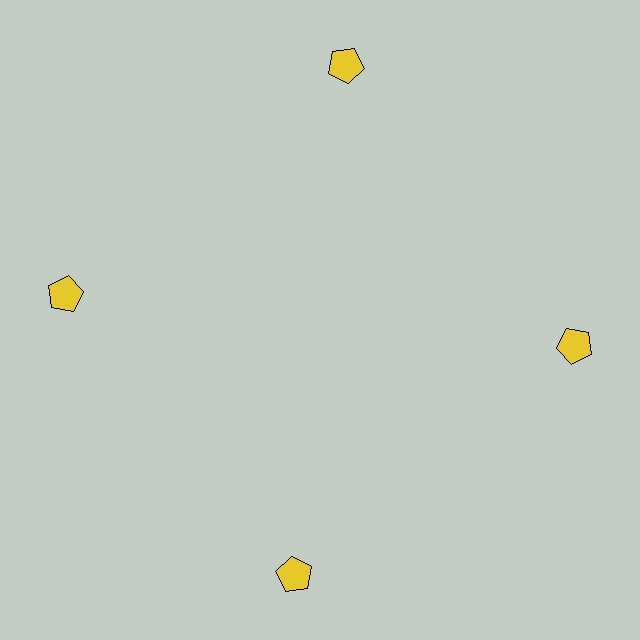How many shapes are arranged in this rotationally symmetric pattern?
There are 4 shapes, arranged in 4 groups of 1.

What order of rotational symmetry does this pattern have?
This pattern has 4-fold rotational symmetry.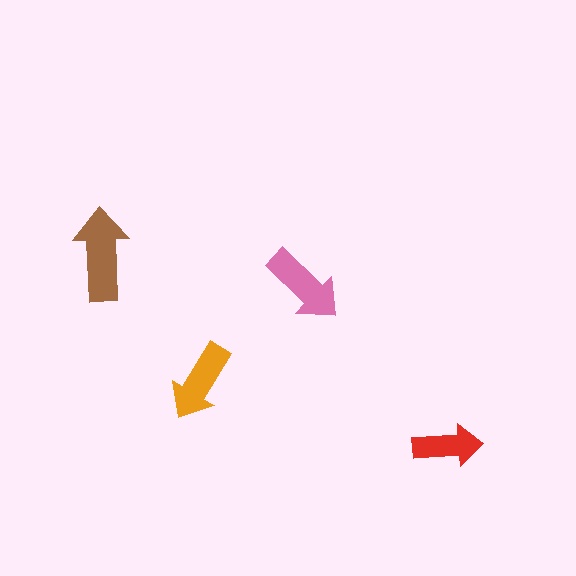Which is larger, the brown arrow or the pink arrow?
The brown one.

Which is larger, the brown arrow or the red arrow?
The brown one.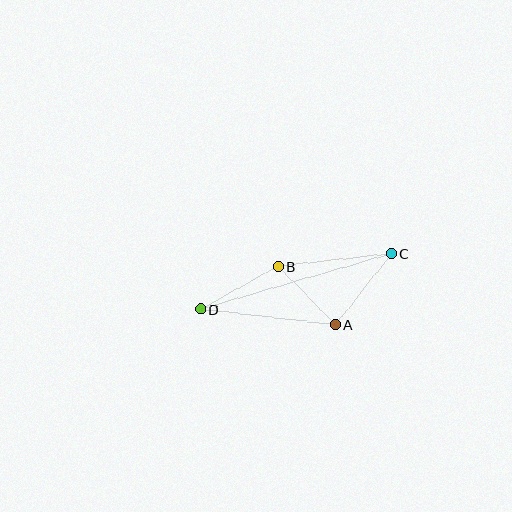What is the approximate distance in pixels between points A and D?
The distance between A and D is approximately 135 pixels.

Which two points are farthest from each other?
Points C and D are farthest from each other.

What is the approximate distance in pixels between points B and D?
The distance between B and D is approximately 88 pixels.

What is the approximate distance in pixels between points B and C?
The distance between B and C is approximately 114 pixels.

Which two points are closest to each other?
Points A and B are closest to each other.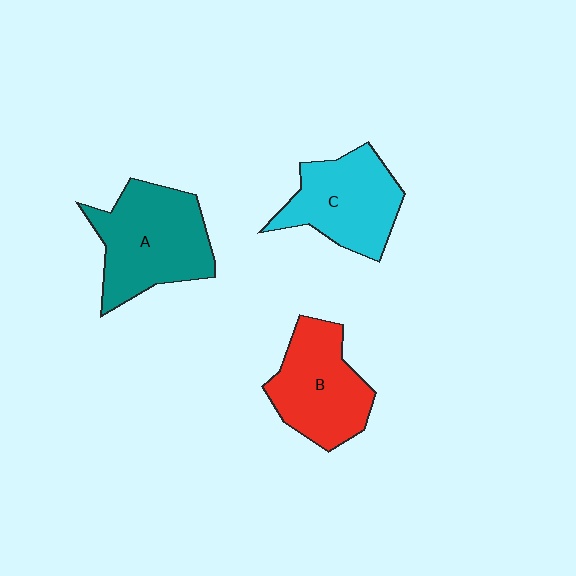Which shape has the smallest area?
Shape C (cyan).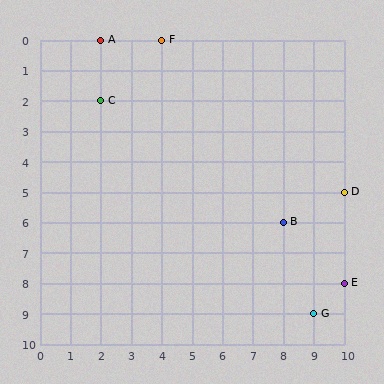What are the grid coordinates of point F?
Point F is at grid coordinates (4, 0).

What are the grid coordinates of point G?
Point G is at grid coordinates (9, 9).